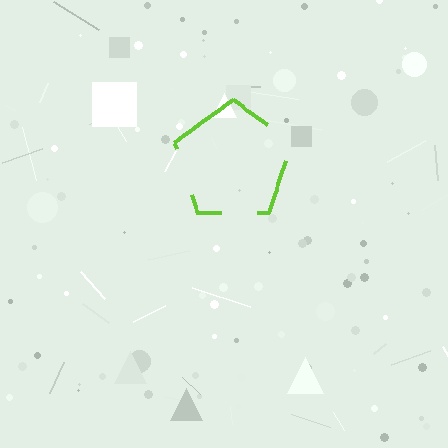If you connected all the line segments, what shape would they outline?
They would outline a pentagon.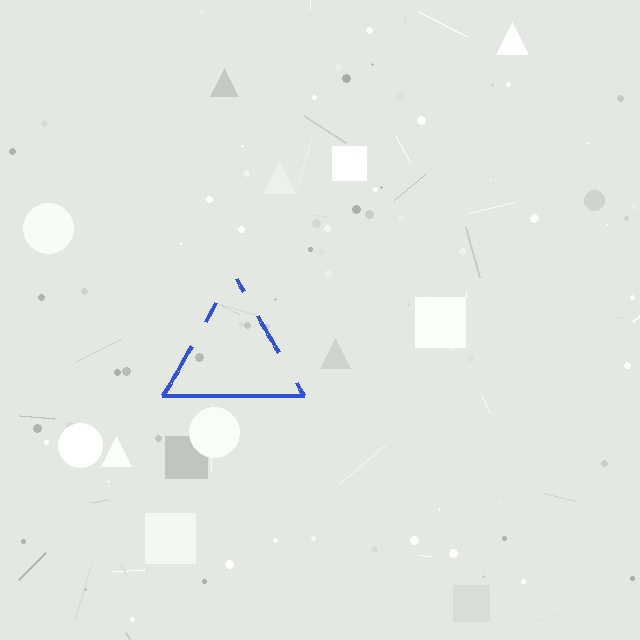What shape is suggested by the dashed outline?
The dashed outline suggests a triangle.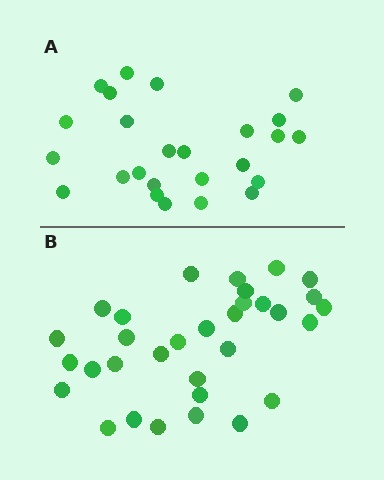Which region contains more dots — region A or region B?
Region B (the bottom region) has more dots.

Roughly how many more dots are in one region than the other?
Region B has roughly 8 or so more dots than region A.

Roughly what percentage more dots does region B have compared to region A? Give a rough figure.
About 30% more.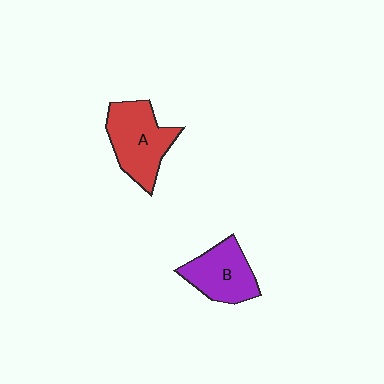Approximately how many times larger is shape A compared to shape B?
Approximately 1.2 times.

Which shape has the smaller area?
Shape B (purple).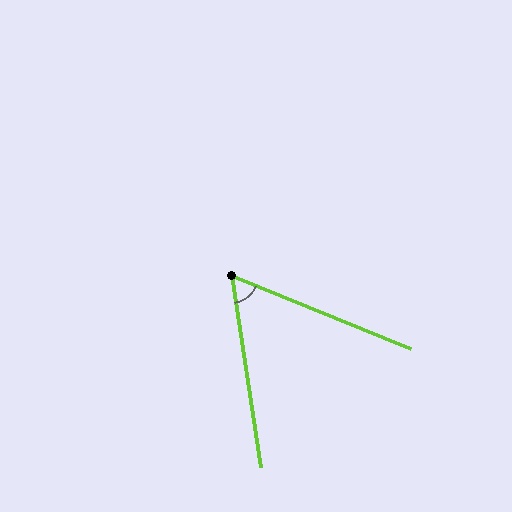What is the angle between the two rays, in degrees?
Approximately 59 degrees.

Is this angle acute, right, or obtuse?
It is acute.